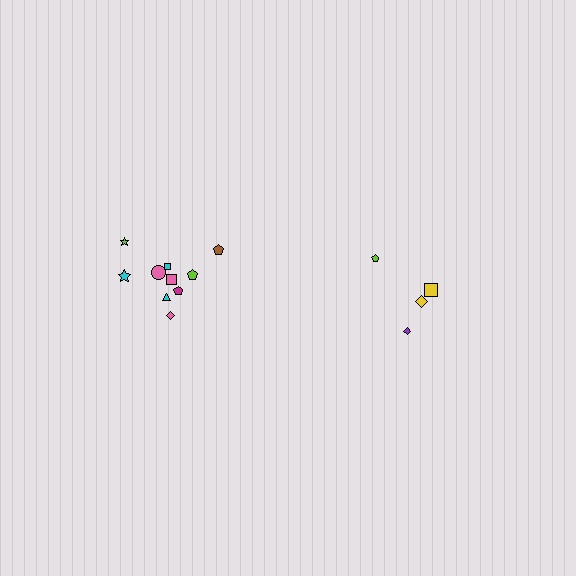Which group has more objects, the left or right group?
The left group.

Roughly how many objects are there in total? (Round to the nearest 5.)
Roughly 15 objects in total.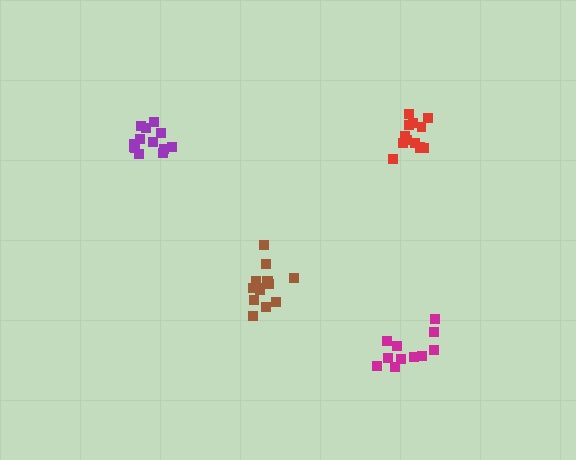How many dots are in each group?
Group 1: 13 dots, Group 2: 12 dots, Group 3: 15 dots, Group 4: 13 dots (53 total).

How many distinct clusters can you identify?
There are 4 distinct clusters.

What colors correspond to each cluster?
The clusters are colored: red, magenta, brown, purple.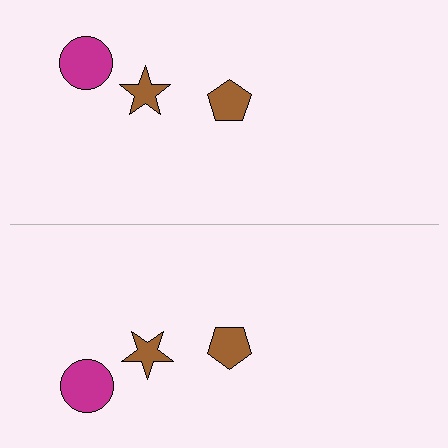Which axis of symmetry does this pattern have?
The pattern has a horizontal axis of symmetry running through the center of the image.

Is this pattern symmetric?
Yes, this pattern has bilateral (reflection) symmetry.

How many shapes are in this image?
There are 6 shapes in this image.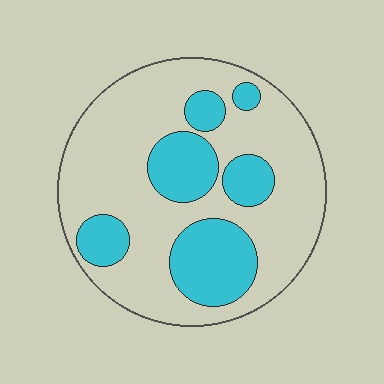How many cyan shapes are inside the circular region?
6.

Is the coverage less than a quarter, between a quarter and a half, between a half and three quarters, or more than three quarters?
Between a quarter and a half.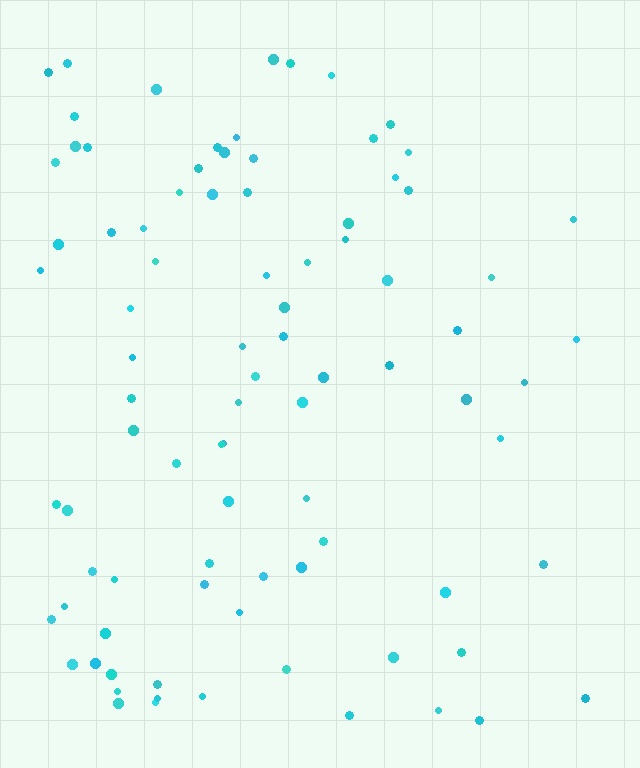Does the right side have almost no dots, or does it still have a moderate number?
Still a moderate number, just noticeably fewer than the left.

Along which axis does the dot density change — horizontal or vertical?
Horizontal.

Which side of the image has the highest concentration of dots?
The left.